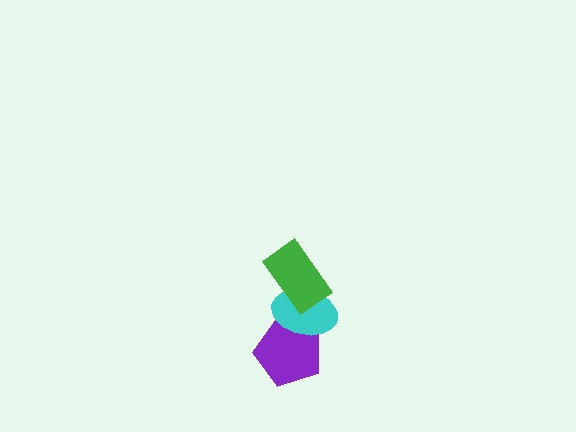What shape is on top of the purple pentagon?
The cyan ellipse is on top of the purple pentagon.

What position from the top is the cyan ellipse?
The cyan ellipse is 2nd from the top.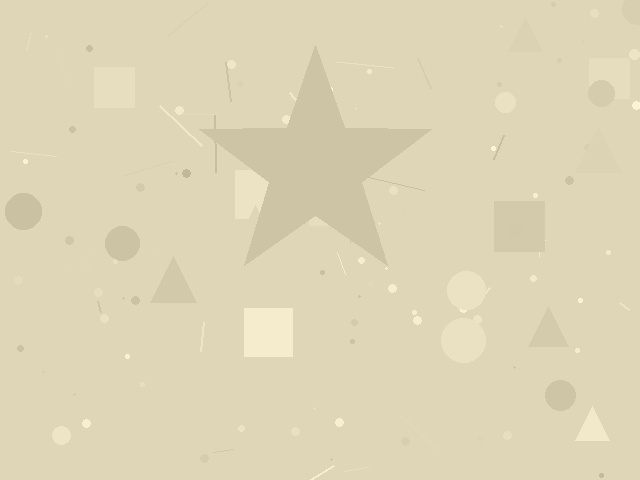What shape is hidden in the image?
A star is hidden in the image.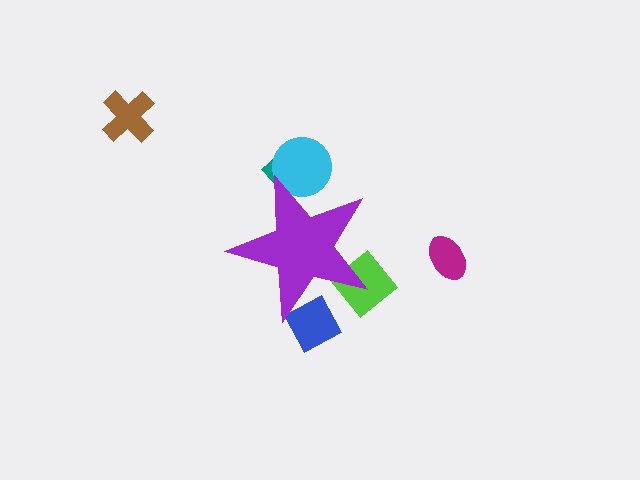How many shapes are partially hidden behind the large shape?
4 shapes are partially hidden.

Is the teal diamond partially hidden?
Yes, the teal diamond is partially hidden behind the purple star.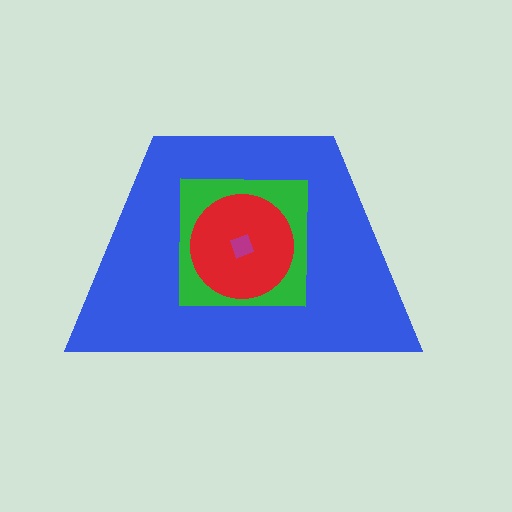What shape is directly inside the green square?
The red circle.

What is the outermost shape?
The blue trapezoid.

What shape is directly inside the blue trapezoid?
The green square.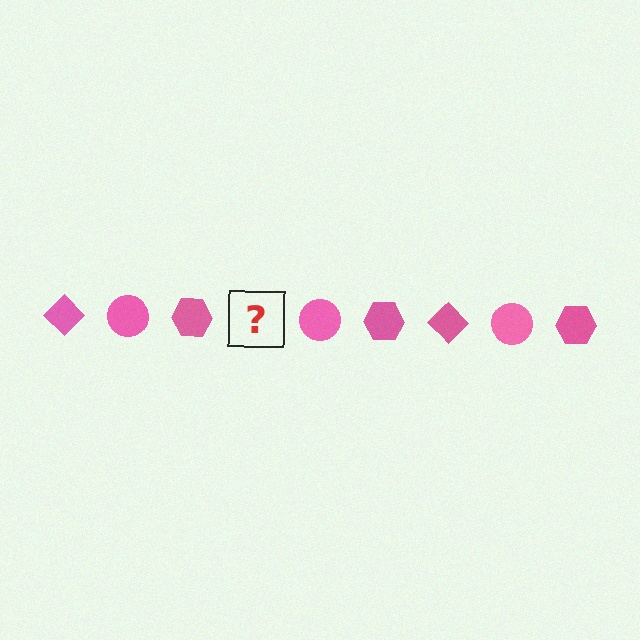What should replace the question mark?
The question mark should be replaced with a pink diamond.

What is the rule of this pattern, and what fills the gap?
The rule is that the pattern cycles through diamond, circle, hexagon shapes in pink. The gap should be filled with a pink diamond.